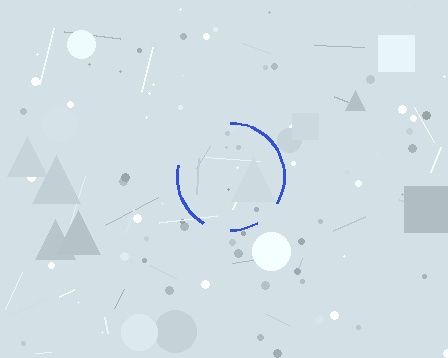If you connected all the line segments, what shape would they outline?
They would outline a circle.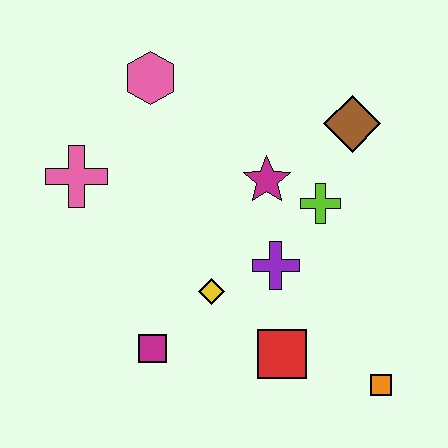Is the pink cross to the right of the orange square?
No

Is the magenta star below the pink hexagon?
Yes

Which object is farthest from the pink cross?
The orange square is farthest from the pink cross.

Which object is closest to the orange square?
The red square is closest to the orange square.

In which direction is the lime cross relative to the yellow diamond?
The lime cross is to the right of the yellow diamond.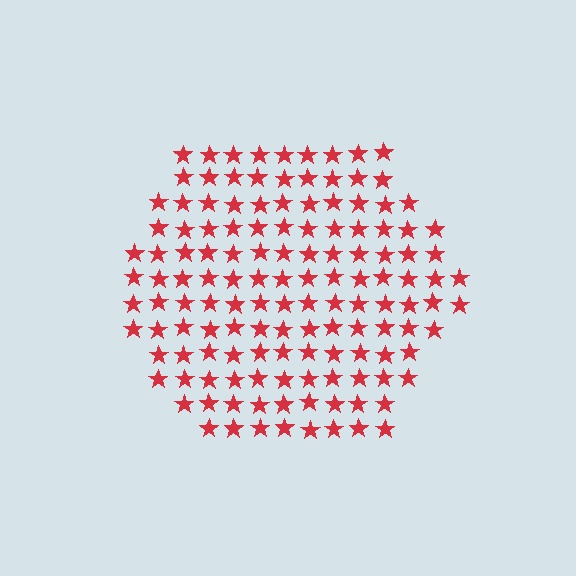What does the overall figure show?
The overall figure shows a hexagon.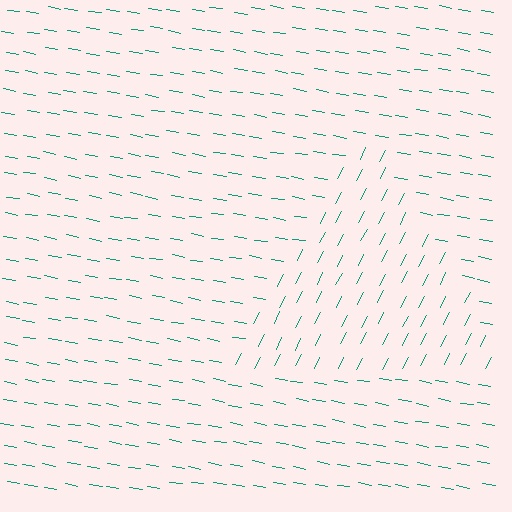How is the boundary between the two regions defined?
The boundary is defined purely by a change in line orientation (approximately 73 degrees difference). All lines are the same color and thickness.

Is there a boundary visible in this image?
Yes, there is a texture boundary formed by a change in line orientation.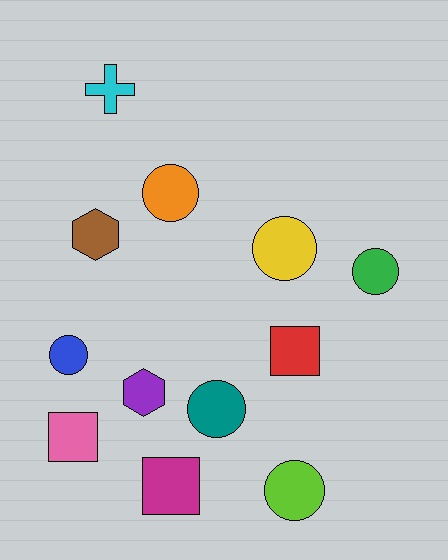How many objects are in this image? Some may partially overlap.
There are 12 objects.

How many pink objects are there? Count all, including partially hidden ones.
There is 1 pink object.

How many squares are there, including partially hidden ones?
There are 3 squares.